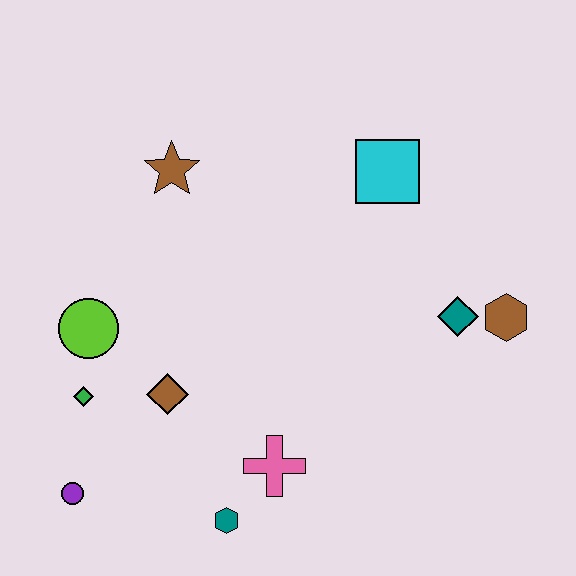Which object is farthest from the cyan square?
The purple circle is farthest from the cyan square.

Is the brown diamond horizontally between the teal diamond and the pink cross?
No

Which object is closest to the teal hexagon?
The pink cross is closest to the teal hexagon.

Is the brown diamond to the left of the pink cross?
Yes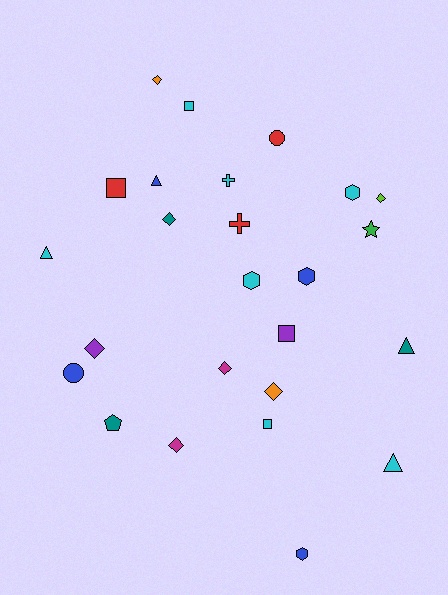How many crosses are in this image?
There are 2 crosses.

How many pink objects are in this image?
There are no pink objects.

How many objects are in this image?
There are 25 objects.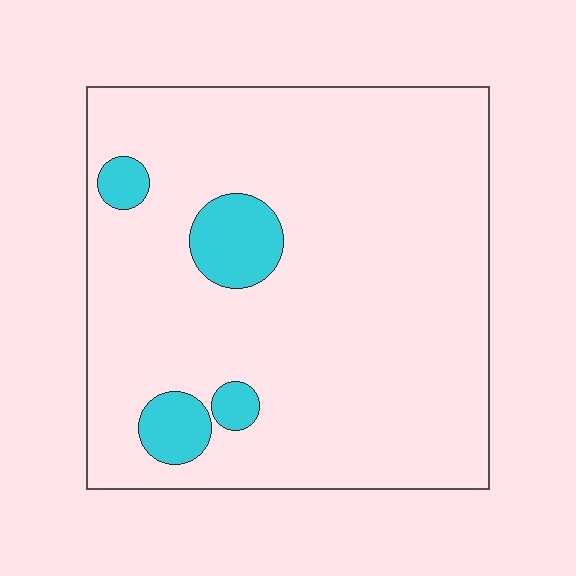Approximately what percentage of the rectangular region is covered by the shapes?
Approximately 10%.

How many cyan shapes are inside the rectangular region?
4.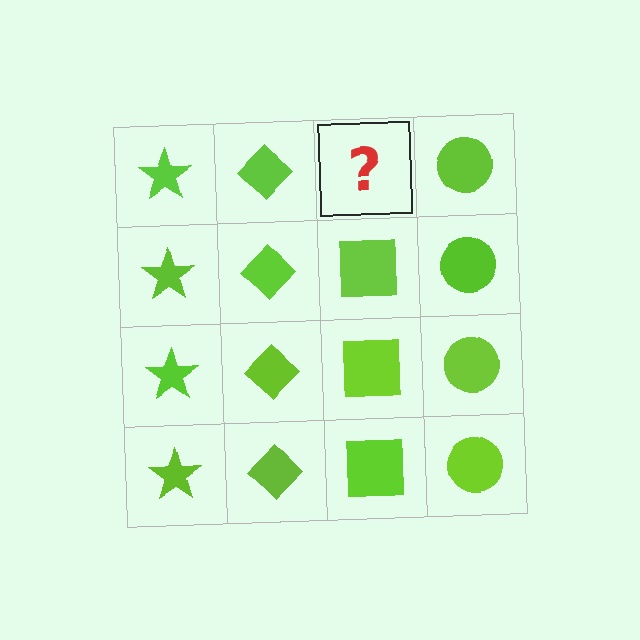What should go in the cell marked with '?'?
The missing cell should contain a lime square.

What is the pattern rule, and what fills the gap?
The rule is that each column has a consistent shape. The gap should be filled with a lime square.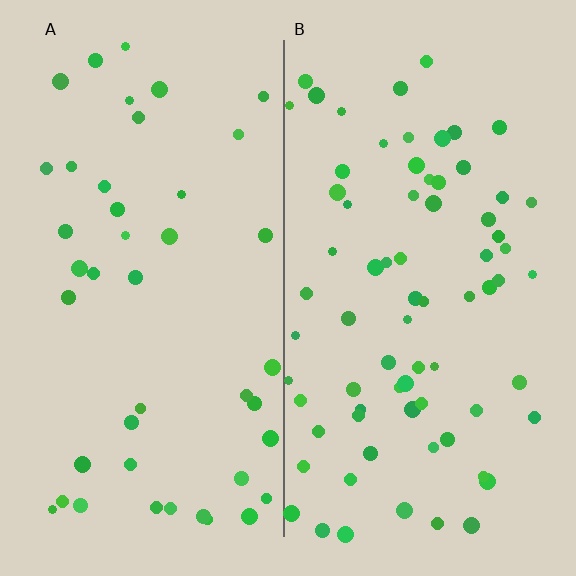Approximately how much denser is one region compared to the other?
Approximately 1.7× — region B over region A.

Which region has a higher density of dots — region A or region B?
B (the right).